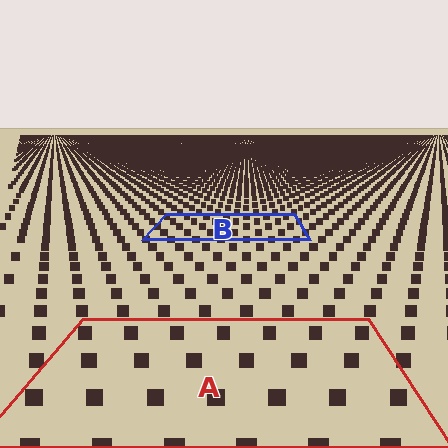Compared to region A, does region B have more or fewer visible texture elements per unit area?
Region B has more texture elements per unit area — they are packed more densely because it is farther away.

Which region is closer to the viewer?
Region A is closer. The texture elements there are larger and more spread out.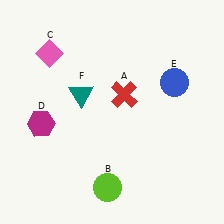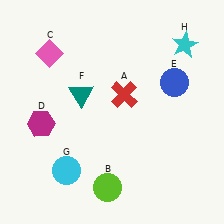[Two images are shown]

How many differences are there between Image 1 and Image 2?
There are 2 differences between the two images.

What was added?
A cyan circle (G), a cyan star (H) were added in Image 2.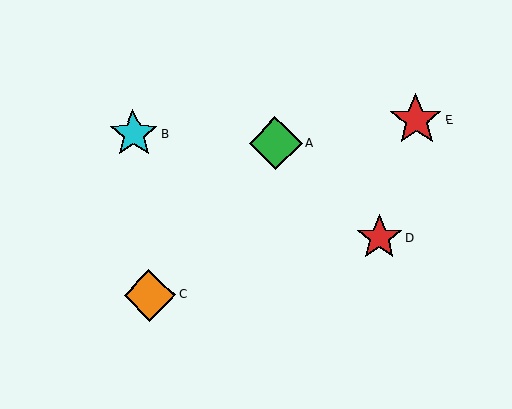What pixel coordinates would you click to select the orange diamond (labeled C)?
Click at (149, 295) to select the orange diamond C.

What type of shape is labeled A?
Shape A is a green diamond.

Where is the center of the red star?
The center of the red star is at (416, 120).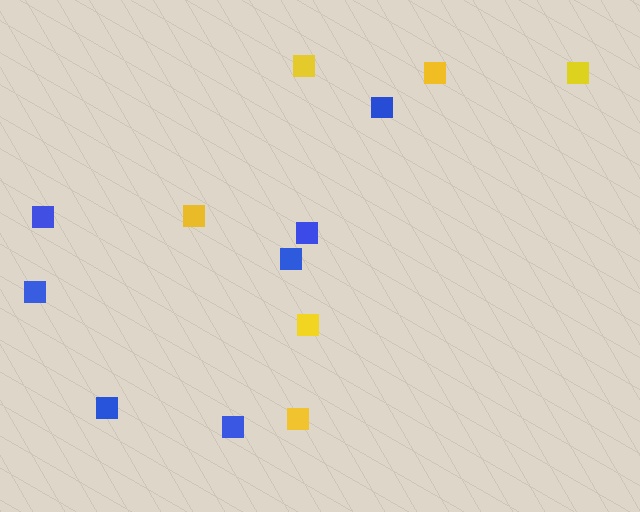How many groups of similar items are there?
There are 2 groups: one group of blue squares (7) and one group of yellow squares (6).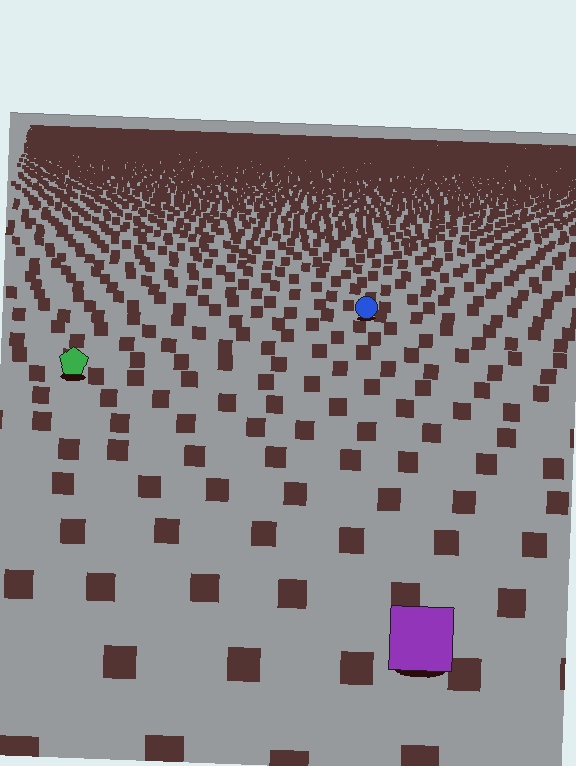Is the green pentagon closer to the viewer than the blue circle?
Yes. The green pentagon is closer — you can tell from the texture gradient: the ground texture is coarser near it.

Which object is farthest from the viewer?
The blue circle is farthest from the viewer. It appears smaller and the ground texture around it is denser.